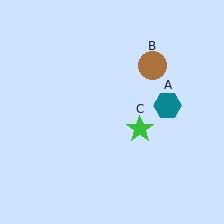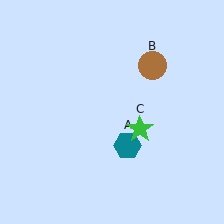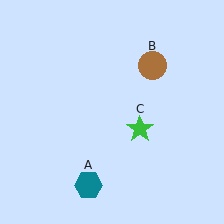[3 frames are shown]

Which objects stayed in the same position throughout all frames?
Brown circle (object B) and green star (object C) remained stationary.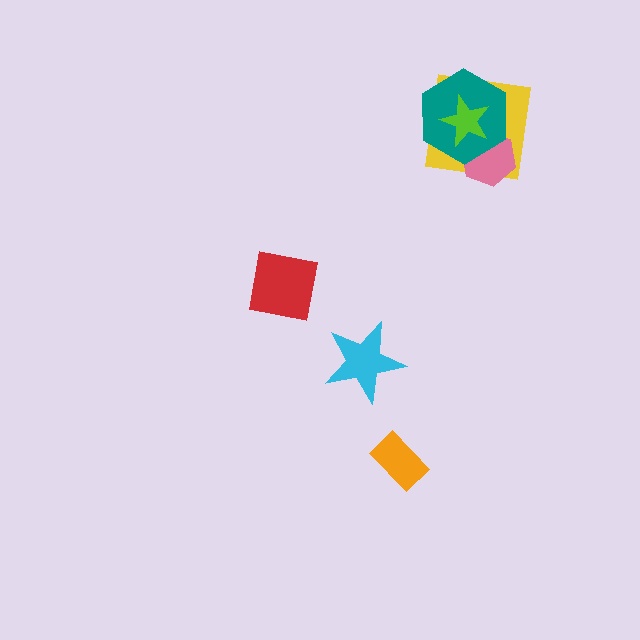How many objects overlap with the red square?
0 objects overlap with the red square.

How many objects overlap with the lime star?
3 objects overlap with the lime star.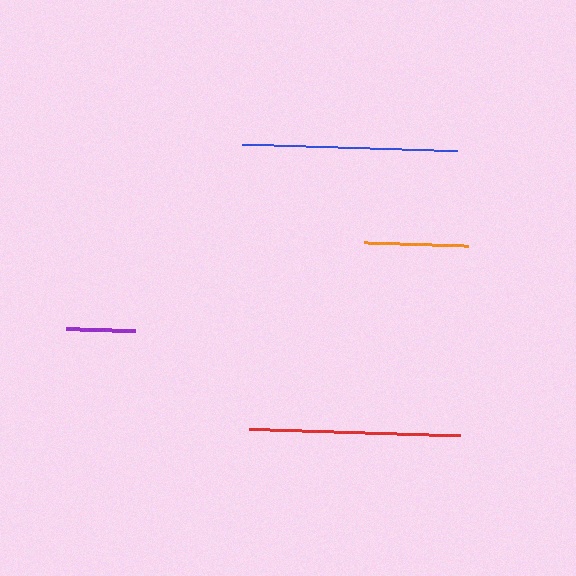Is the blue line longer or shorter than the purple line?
The blue line is longer than the purple line.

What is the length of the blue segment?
The blue segment is approximately 216 pixels long.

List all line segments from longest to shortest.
From longest to shortest: blue, red, orange, purple.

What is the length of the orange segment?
The orange segment is approximately 104 pixels long.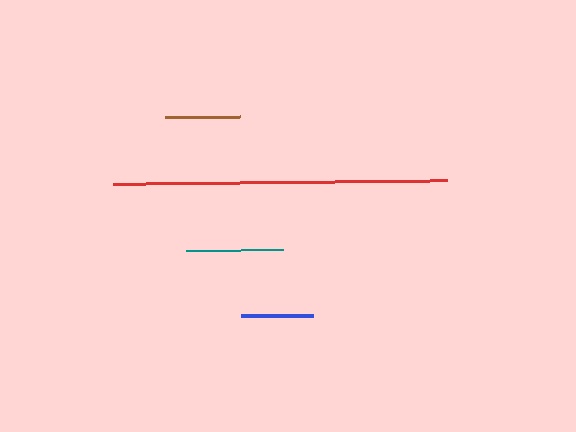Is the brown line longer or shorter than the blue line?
The brown line is longer than the blue line.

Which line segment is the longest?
The red line is the longest at approximately 334 pixels.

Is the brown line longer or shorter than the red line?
The red line is longer than the brown line.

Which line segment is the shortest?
The blue line is the shortest at approximately 72 pixels.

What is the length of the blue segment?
The blue segment is approximately 72 pixels long.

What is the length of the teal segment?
The teal segment is approximately 97 pixels long.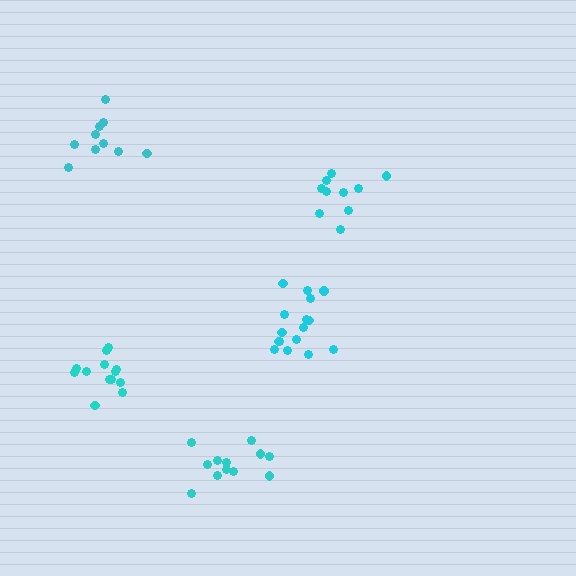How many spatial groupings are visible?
There are 5 spatial groupings.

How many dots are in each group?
Group 1: 13 dots, Group 2: 10 dots, Group 3: 12 dots, Group 4: 10 dots, Group 5: 16 dots (61 total).